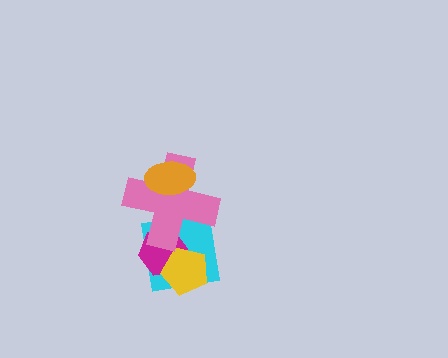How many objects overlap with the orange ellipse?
1 object overlaps with the orange ellipse.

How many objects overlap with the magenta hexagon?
3 objects overlap with the magenta hexagon.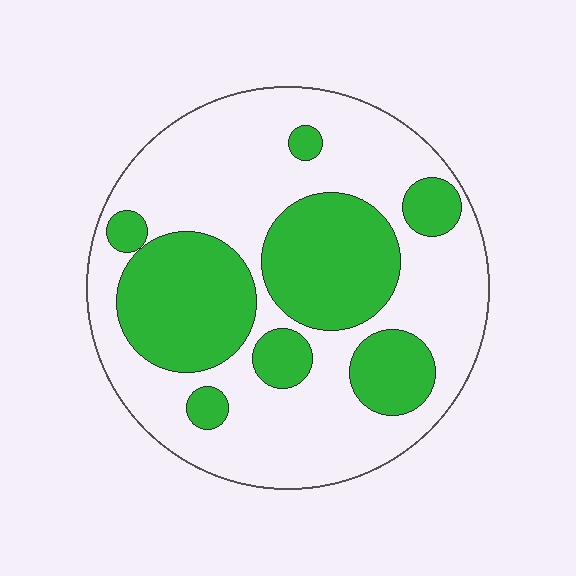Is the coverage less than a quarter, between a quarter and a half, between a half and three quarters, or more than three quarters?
Between a quarter and a half.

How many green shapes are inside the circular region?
8.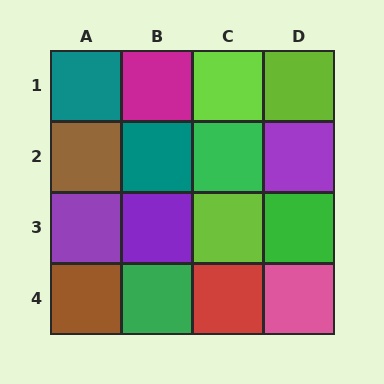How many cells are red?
1 cell is red.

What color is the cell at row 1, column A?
Teal.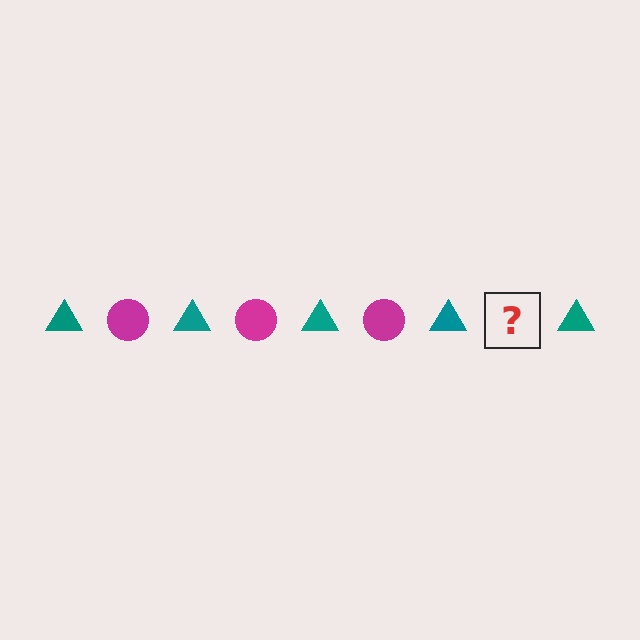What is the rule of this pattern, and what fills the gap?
The rule is that the pattern alternates between teal triangle and magenta circle. The gap should be filled with a magenta circle.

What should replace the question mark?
The question mark should be replaced with a magenta circle.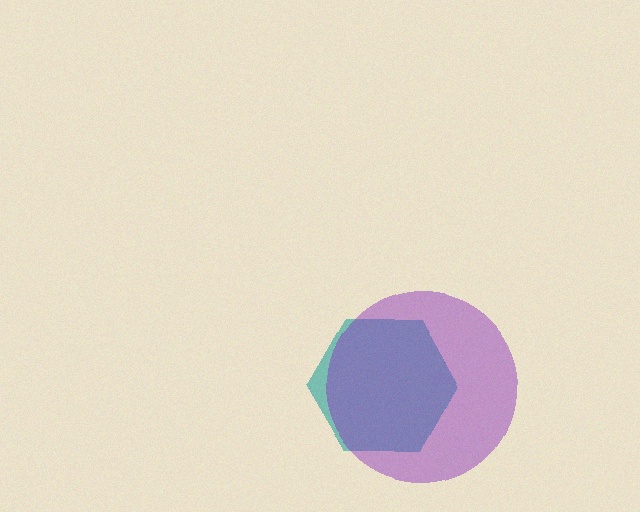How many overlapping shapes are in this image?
There are 2 overlapping shapes in the image.